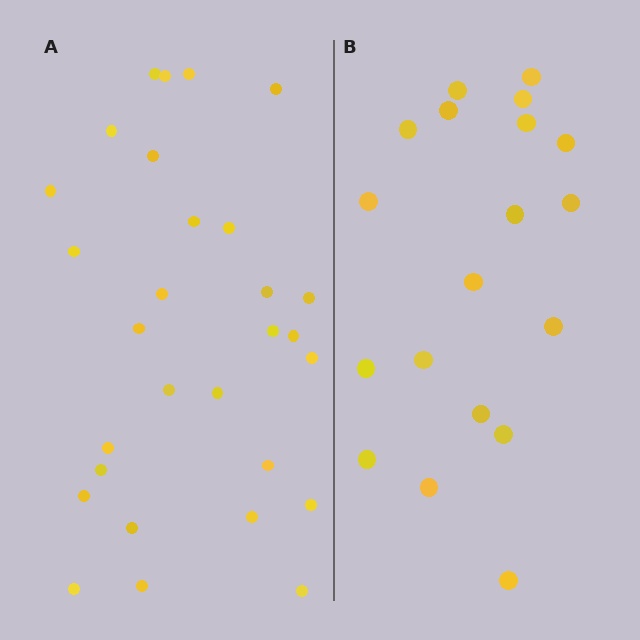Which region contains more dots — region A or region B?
Region A (the left region) has more dots.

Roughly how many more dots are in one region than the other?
Region A has roughly 10 or so more dots than region B.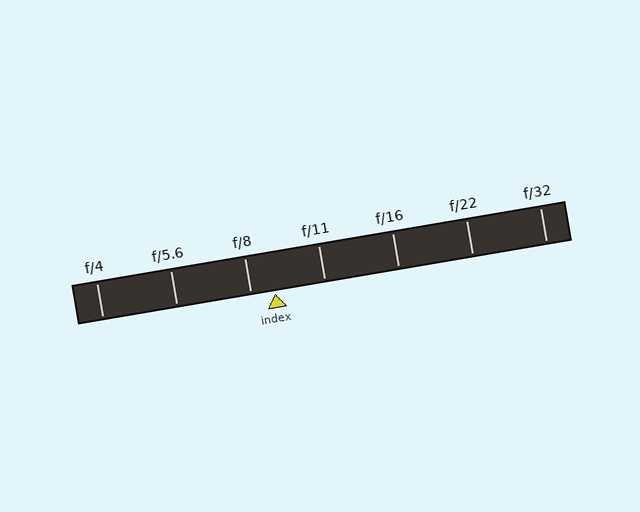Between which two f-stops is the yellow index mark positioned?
The index mark is between f/8 and f/11.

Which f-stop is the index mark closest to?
The index mark is closest to f/8.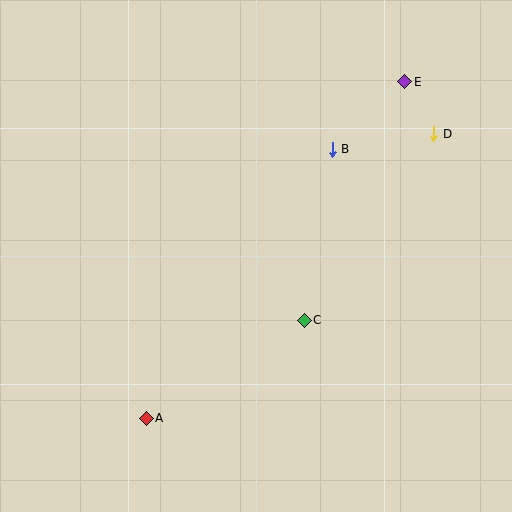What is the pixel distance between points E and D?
The distance between E and D is 60 pixels.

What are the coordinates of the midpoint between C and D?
The midpoint between C and D is at (369, 227).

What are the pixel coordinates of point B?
Point B is at (332, 149).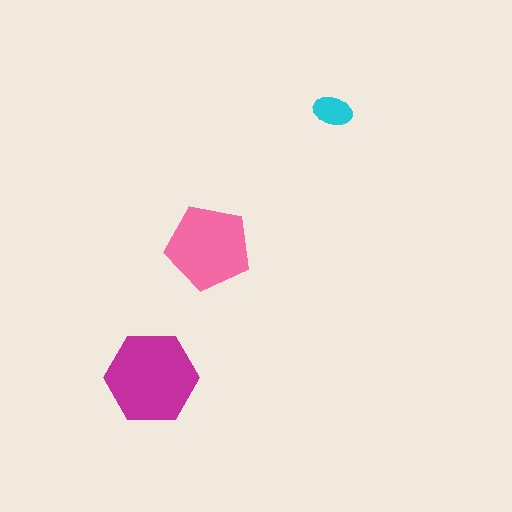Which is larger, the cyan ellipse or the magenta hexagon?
The magenta hexagon.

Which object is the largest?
The magenta hexagon.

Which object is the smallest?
The cyan ellipse.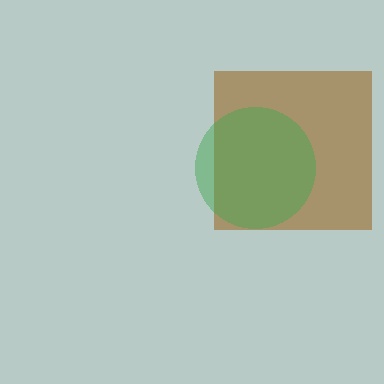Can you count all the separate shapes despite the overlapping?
Yes, there are 2 separate shapes.